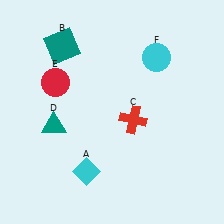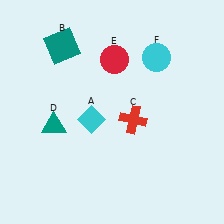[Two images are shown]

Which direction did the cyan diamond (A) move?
The cyan diamond (A) moved up.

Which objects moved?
The objects that moved are: the cyan diamond (A), the red circle (E).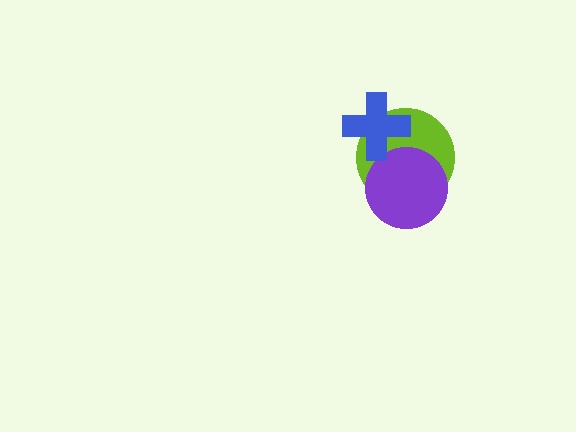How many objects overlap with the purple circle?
1 object overlaps with the purple circle.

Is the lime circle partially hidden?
Yes, it is partially covered by another shape.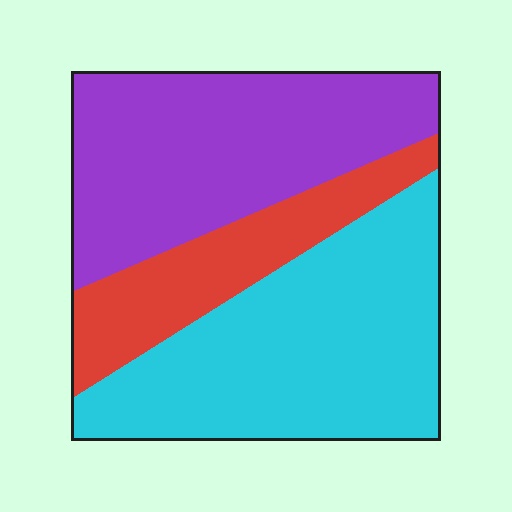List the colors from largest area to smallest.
From largest to smallest: cyan, purple, red.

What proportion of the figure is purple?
Purple takes up about three eighths (3/8) of the figure.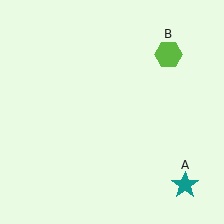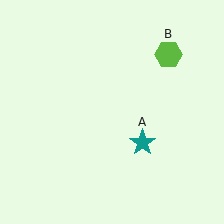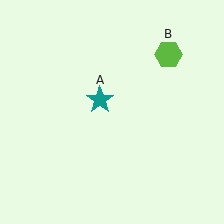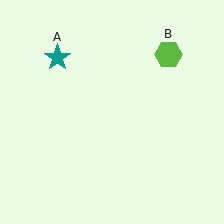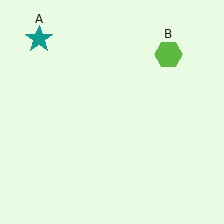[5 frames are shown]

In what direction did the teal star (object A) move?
The teal star (object A) moved up and to the left.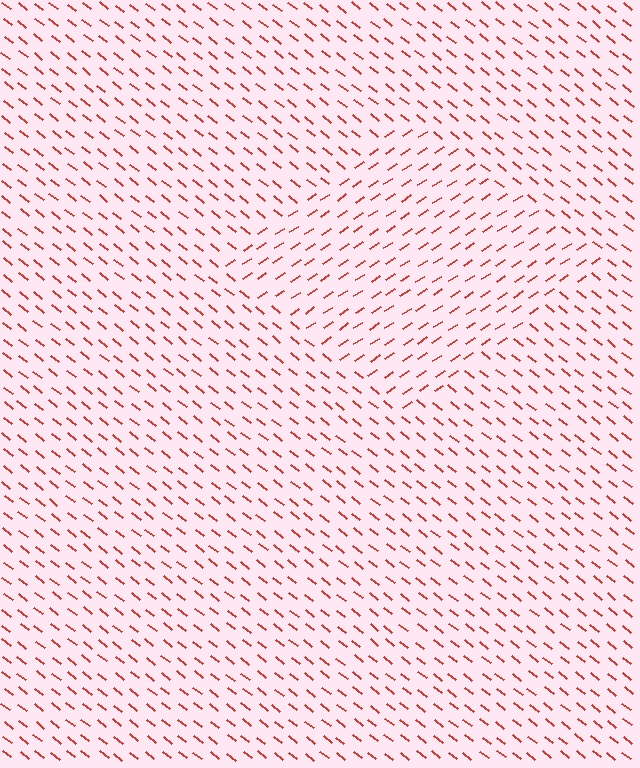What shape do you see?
I see a diamond.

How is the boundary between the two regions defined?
The boundary is defined purely by a change in line orientation (approximately 72 degrees difference). All lines are the same color and thickness.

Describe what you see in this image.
The image is filled with small red line segments. A diamond region in the image has lines oriented differently from the surrounding lines, creating a visible texture boundary.